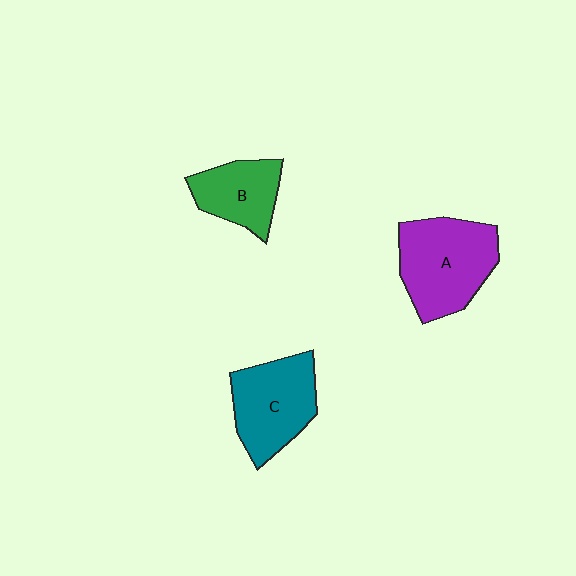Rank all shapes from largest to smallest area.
From largest to smallest: A (purple), C (teal), B (green).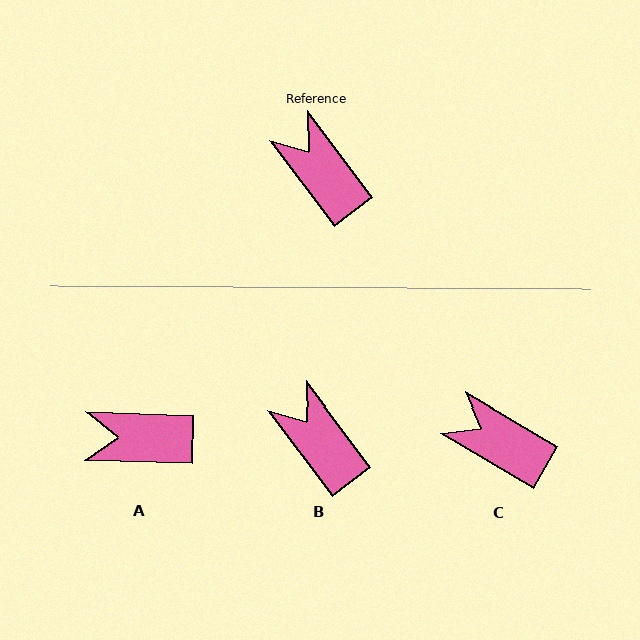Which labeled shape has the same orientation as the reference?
B.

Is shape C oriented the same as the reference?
No, it is off by about 23 degrees.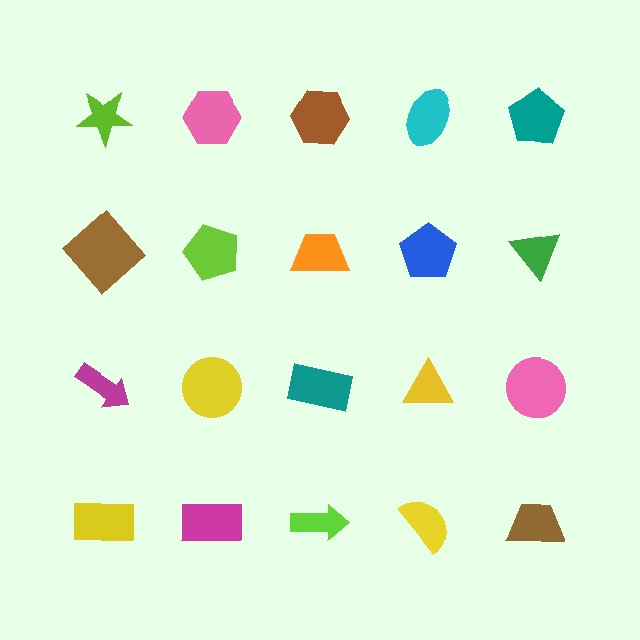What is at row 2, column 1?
A brown diamond.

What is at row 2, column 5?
A green triangle.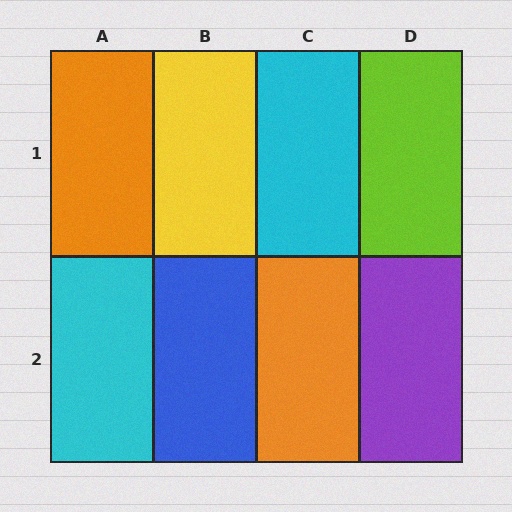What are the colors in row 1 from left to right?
Orange, yellow, cyan, lime.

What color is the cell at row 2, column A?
Cyan.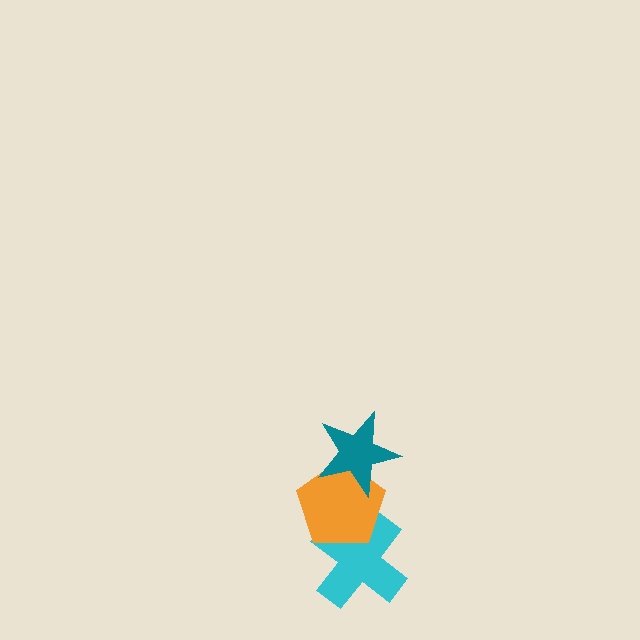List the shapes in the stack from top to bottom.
From top to bottom: the teal star, the orange pentagon, the cyan cross.